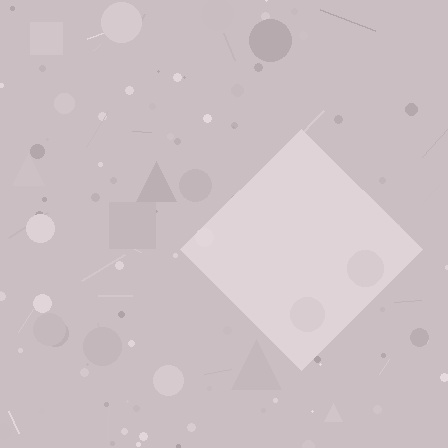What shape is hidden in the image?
A diamond is hidden in the image.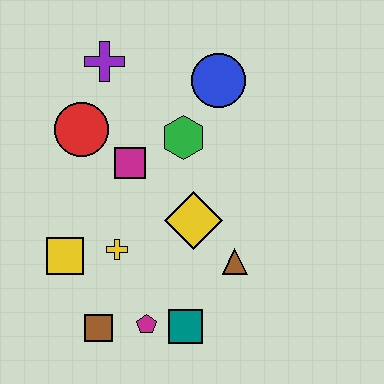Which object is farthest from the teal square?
The purple cross is farthest from the teal square.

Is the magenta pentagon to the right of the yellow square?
Yes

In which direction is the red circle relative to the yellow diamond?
The red circle is to the left of the yellow diamond.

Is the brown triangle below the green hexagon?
Yes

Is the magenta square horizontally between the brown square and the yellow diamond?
Yes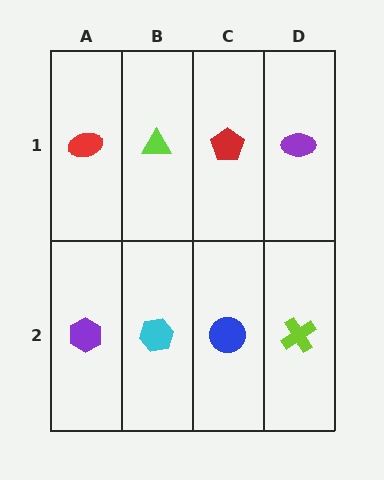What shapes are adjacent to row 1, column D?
A lime cross (row 2, column D), a red pentagon (row 1, column C).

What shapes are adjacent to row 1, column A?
A purple hexagon (row 2, column A), a lime triangle (row 1, column B).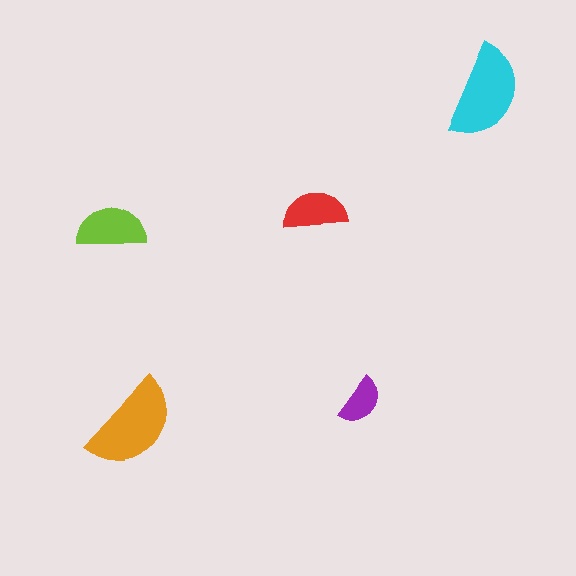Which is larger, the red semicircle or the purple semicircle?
The red one.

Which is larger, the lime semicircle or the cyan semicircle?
The cyan one.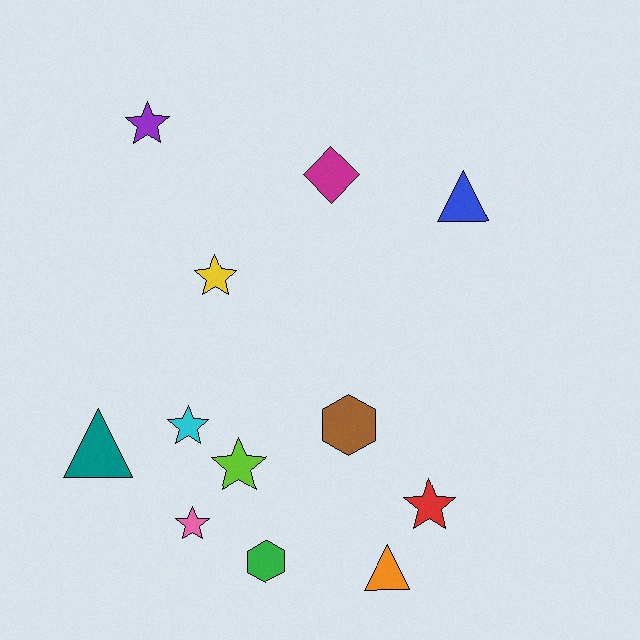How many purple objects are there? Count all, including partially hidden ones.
There is 1 purple object.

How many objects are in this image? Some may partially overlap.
There are 12 objects.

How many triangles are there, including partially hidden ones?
There are 3 triangles.